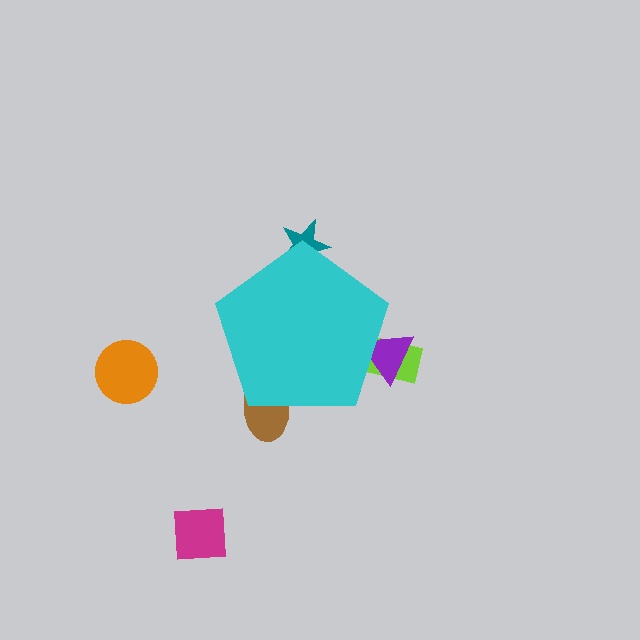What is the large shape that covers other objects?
A cyan pentagon.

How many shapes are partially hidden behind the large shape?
4 shapes are partially hidden.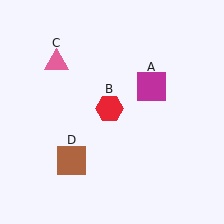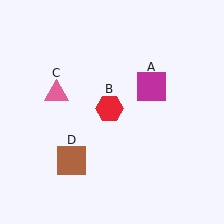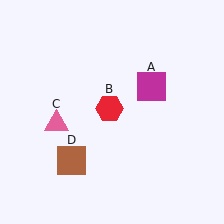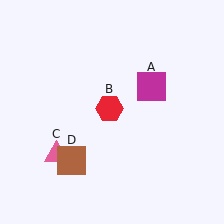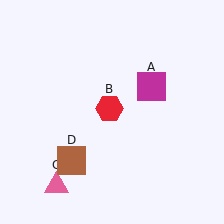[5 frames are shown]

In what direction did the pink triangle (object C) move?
The pink triangle (object C) moved down.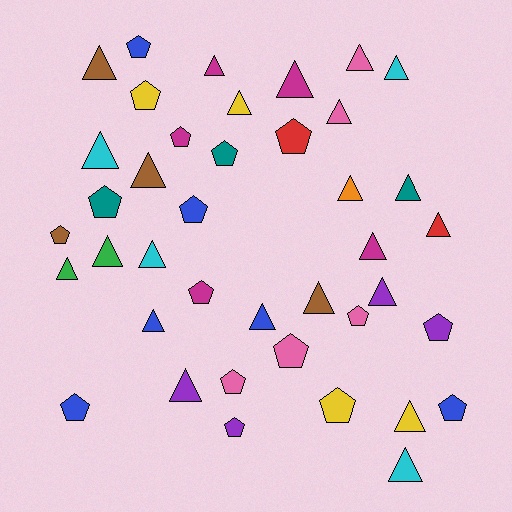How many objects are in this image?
There are 40 objects.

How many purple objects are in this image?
There are 4 purple objects.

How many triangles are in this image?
There are 23 triangles.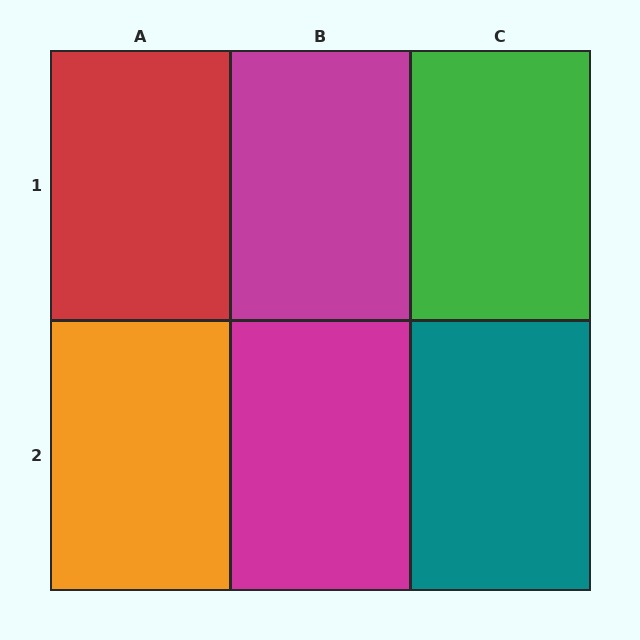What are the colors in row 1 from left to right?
Red, magenta, green.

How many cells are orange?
1 cell is orange.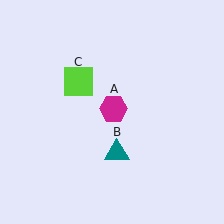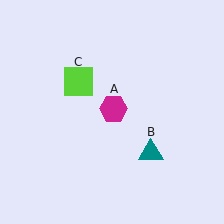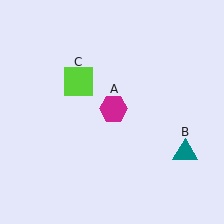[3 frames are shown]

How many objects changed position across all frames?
1 object changed position: teal triangle (object B).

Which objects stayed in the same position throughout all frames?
Magenta hexagon (object A) and lime square (object C) remained stationary.